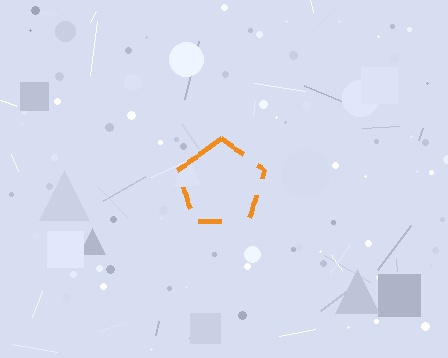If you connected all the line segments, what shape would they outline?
They would outline a pentagon.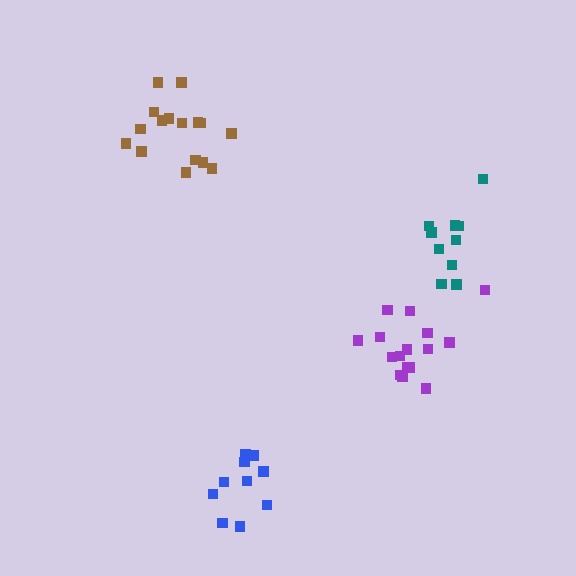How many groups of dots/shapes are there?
There are 4 groups.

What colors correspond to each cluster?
The clusters are colored: brown, blue, purple, teal.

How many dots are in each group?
Group 1: 16 dots, Group 2: 10 dots, Group 3: 16 dots, Group 4: 10 dots (52 total).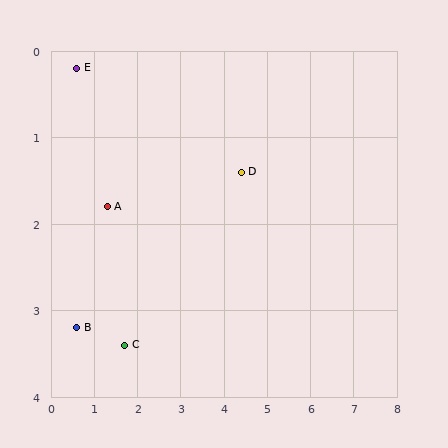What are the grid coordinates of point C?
Point C is at approximately (1.7, 3.4).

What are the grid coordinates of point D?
Point D is at approximately (4.4, 1.4).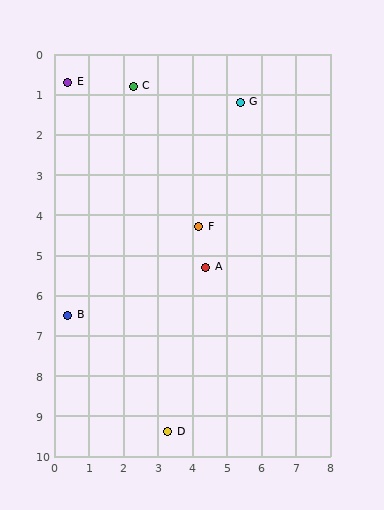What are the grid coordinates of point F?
Point F is at approximately (4.2, 4.3).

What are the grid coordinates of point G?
Point G is at approximately (5.4, 1.2).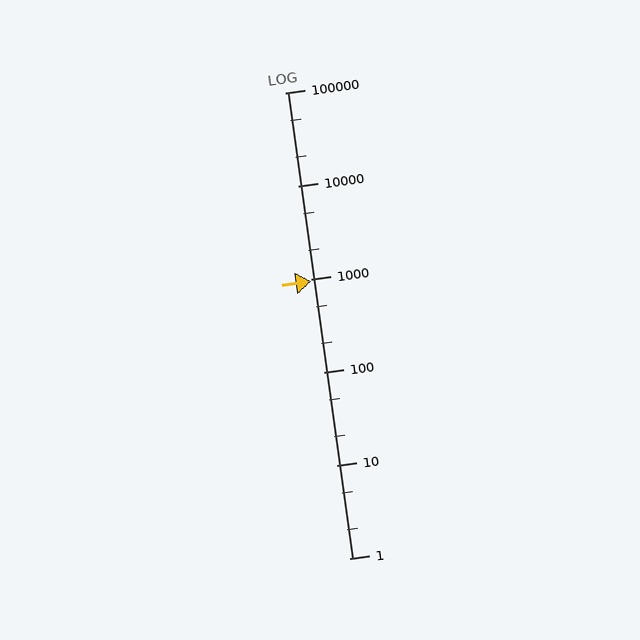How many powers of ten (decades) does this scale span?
The scale spans 5 decades, from 1 to 100000.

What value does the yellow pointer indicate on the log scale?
The pointer indicates approximately 950.